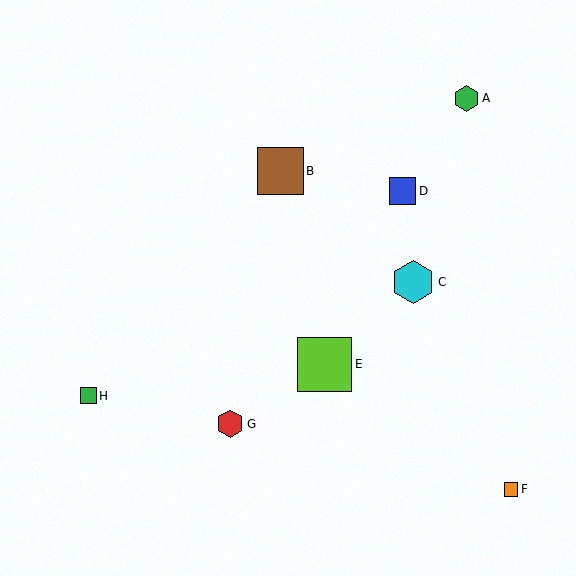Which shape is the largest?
The lime square (labeled E) is the largest.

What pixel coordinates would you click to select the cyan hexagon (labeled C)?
Click at (413, 282) to select the cyan hexagon C.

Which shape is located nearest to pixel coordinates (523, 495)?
The orange square (labeled F) at (511, 489) is nearest to that location.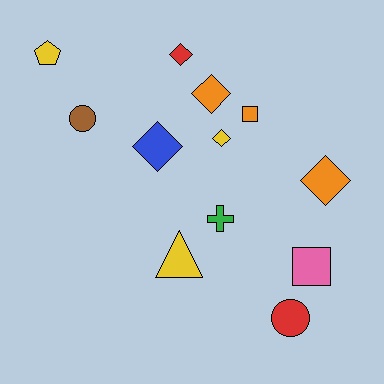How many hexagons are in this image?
There are no hexagons.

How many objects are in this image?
There are 12 objects.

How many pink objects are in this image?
There is 1 pink object.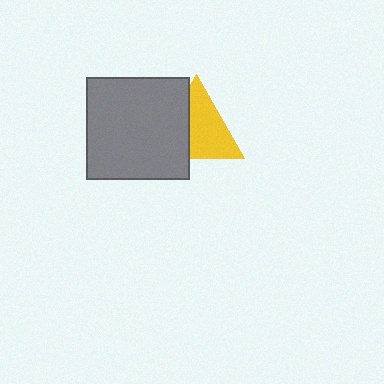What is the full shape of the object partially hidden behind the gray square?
The partially hidden object is a yellow triangle.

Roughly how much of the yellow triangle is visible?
About half of it is visible (roughly 63%).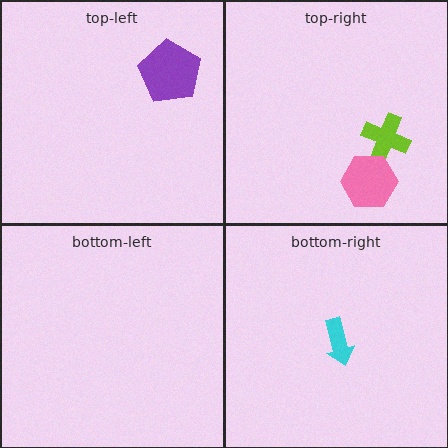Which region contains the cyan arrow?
The bottom-right region.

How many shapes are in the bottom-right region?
1.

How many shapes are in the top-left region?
1.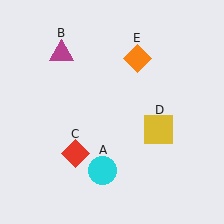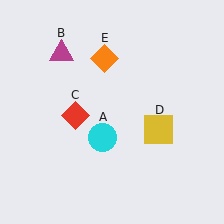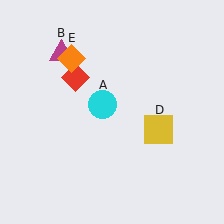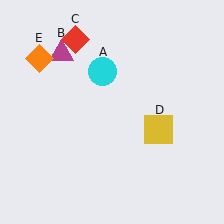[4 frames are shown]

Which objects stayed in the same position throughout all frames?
Magenta triangle (object B) and yellow square (object D) remained stationary.